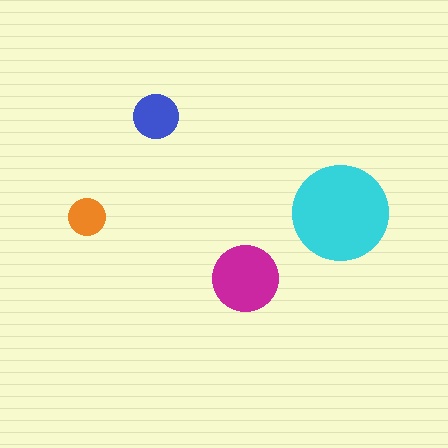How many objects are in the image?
There are 4 objects in the image.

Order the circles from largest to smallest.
the cyan one, the magenta one, the blue one, the orange one.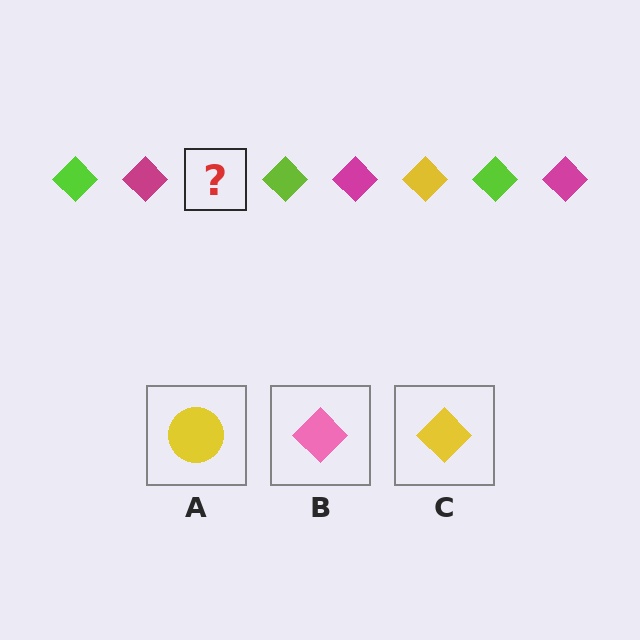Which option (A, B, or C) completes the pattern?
C.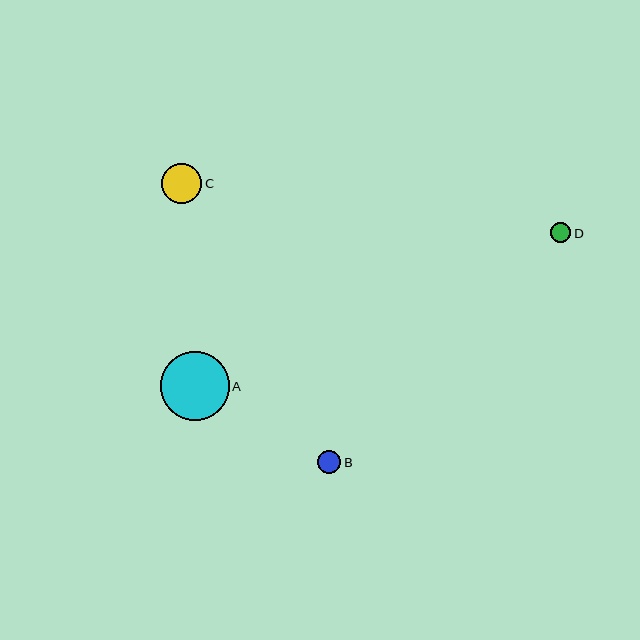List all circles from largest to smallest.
From largest to smallest: A, C, B, D.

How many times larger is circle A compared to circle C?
Circle A is approximately 1.7 times the size of circle C.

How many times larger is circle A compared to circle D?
Circle A is approximately 3.4 times the size of circle D.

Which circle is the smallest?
Circle D is the smallest with a size of approximately 20 pixels.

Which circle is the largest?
Circle A is the largest with a size of approximately 69 pixels.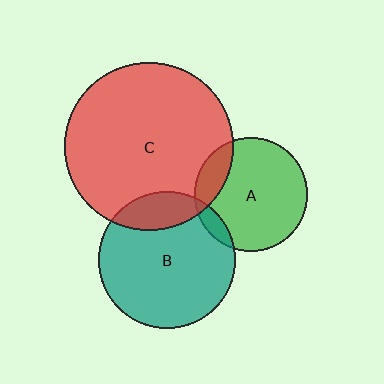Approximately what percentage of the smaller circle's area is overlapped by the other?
Approximately 15%.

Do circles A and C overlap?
Yes.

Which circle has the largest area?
Circle C (red).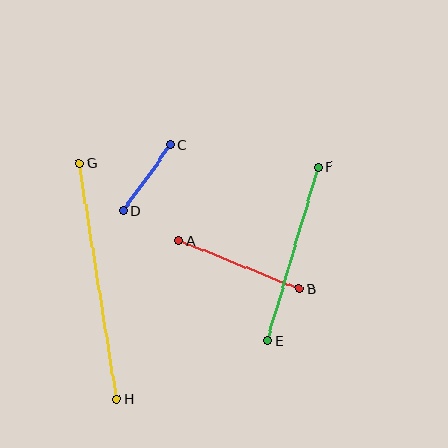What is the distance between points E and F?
The distance is approximately 181 pixels.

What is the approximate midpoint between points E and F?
The midpoint is at approximately (293, 254) pixels.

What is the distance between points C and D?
The distance is approximately 81 pixels.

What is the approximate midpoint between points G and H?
The midpoint is at approximately (98, 282) pixels.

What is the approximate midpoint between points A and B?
The midpoint is at approximately (239, 265) pixels.